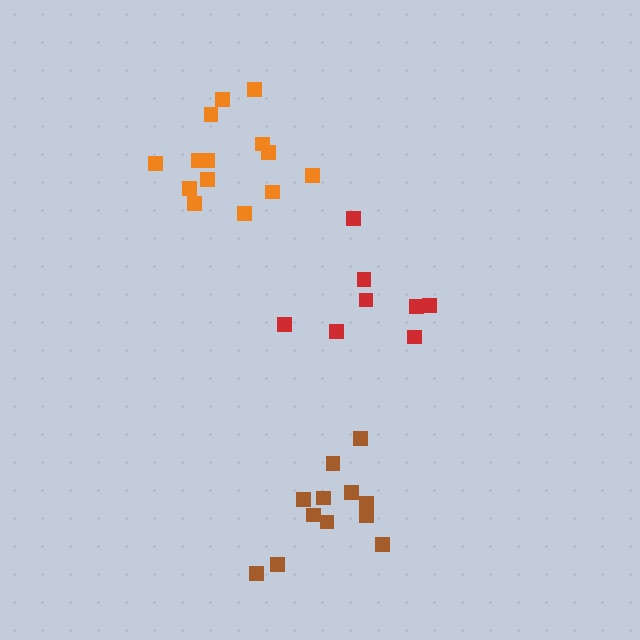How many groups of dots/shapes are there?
There are 3 groups.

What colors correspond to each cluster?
The clusters are colored: orange, brown, red.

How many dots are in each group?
Group 1: 14 dots, Group 2: 12 dots, Group 3: 8 dots (34 total).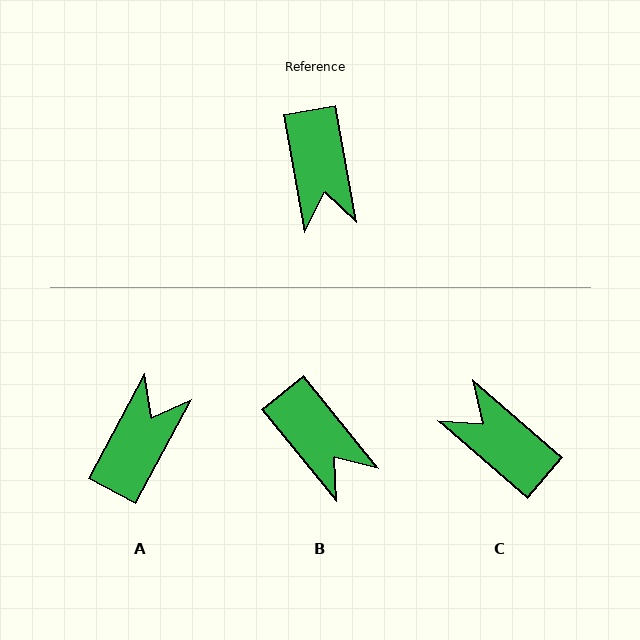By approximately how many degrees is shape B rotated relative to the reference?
Approximately 29 degrees counter-clockwise.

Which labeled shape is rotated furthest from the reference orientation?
A, about 142 degrees away.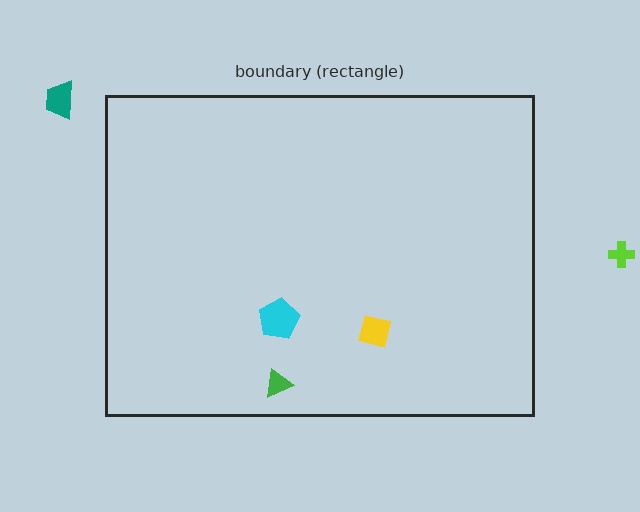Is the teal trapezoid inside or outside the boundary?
Outside.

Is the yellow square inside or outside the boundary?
Inside.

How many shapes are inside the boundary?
3 inside, 2 outside.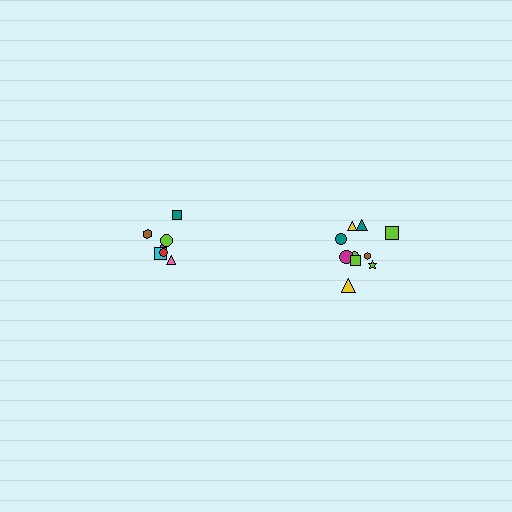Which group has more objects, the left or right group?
The right group.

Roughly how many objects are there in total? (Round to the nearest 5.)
Roughly 15 objects in total.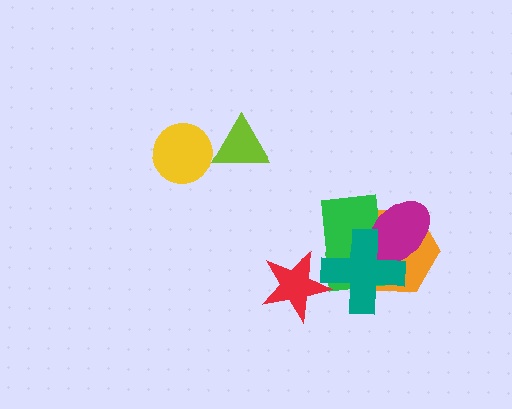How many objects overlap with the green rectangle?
4 objects overlap with the green rectangle.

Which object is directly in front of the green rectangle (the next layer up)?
The magenta ellipse is directly in front of the green rectangle.